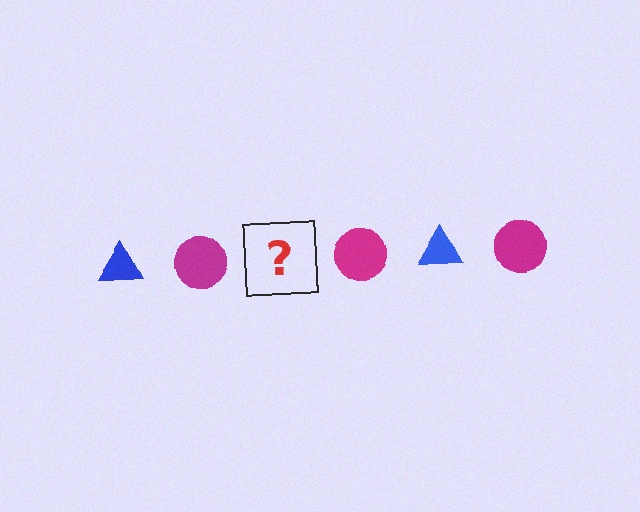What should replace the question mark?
The question mark should be replaced with a blue triangle.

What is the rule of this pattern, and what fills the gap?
The rule is that the pattern alternates between blue triangle and magenta circle. The gap should be filled with a blue triangle.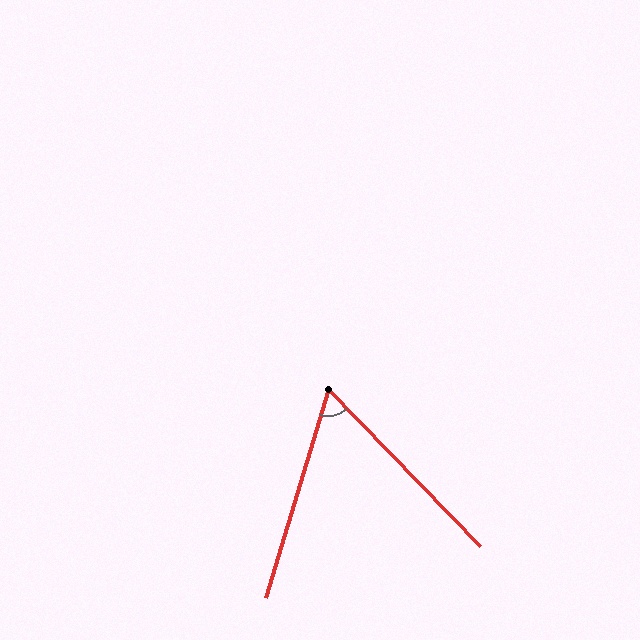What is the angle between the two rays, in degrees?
Approximately 60 degrees.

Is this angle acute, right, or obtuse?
It is acute.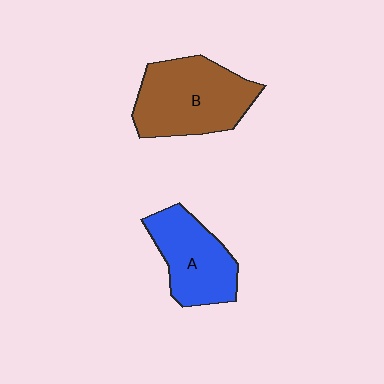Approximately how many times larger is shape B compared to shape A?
Approximately 1.3 times.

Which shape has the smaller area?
Shape A (blue).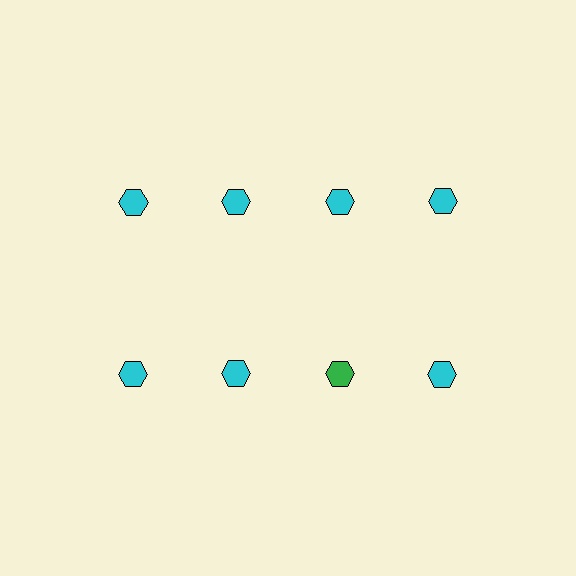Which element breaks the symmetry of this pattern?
The green hexagon in the second row, center column breaks the symmetry. All other shapes are cyan hexagons.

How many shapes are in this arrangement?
There are 8 shapes arranged in a grid pattern.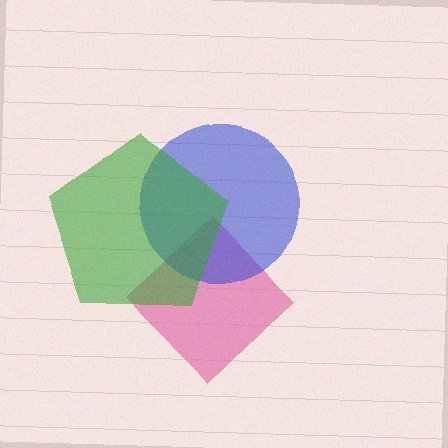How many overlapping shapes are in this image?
There are 3 overlapping shapes in the image.